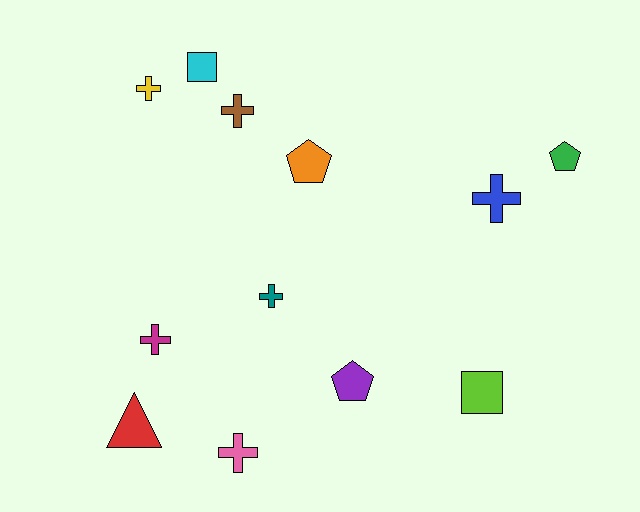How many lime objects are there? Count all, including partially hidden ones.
There is 1 lime object.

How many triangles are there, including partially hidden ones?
There is 1 triangle.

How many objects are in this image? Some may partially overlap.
There are 12 objects.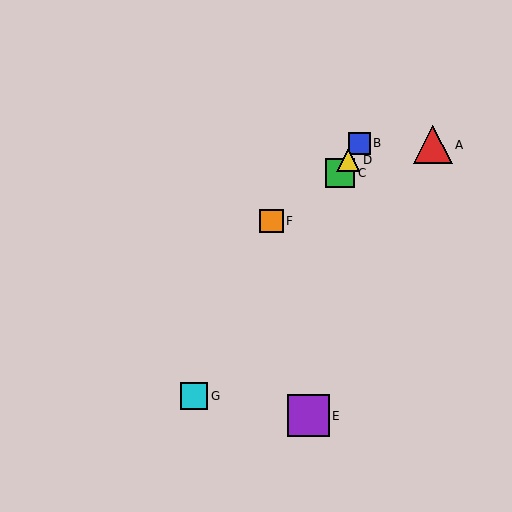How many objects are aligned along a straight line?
4 objects (B, C, D, G) are aligned along a straight line.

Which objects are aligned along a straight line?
Objects B, C, D, G are aligned along a straight line.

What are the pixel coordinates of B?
Object B is at (359, 143).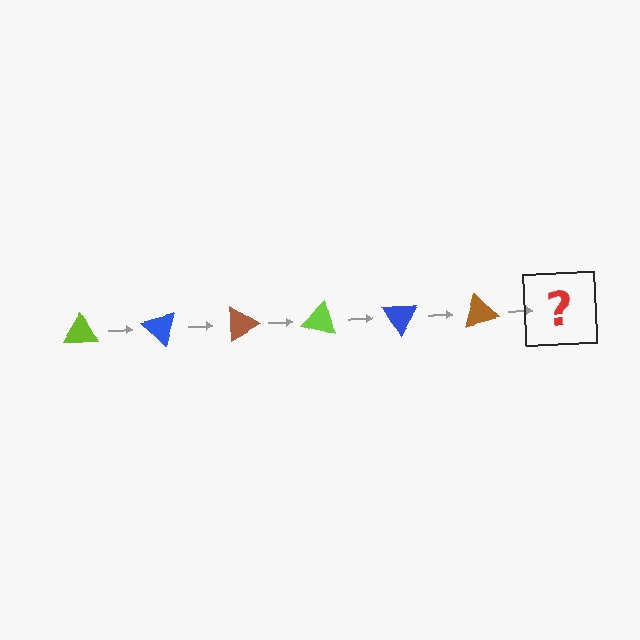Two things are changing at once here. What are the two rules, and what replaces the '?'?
The two rules are that it rotates 45 degrees each step and the color cycles through lime, blue, and brown. The '?' should be a lime triangle, rotated 270 degrees from the start.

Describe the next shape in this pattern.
It should be a lime triangle, rotated 270 degrees from the start.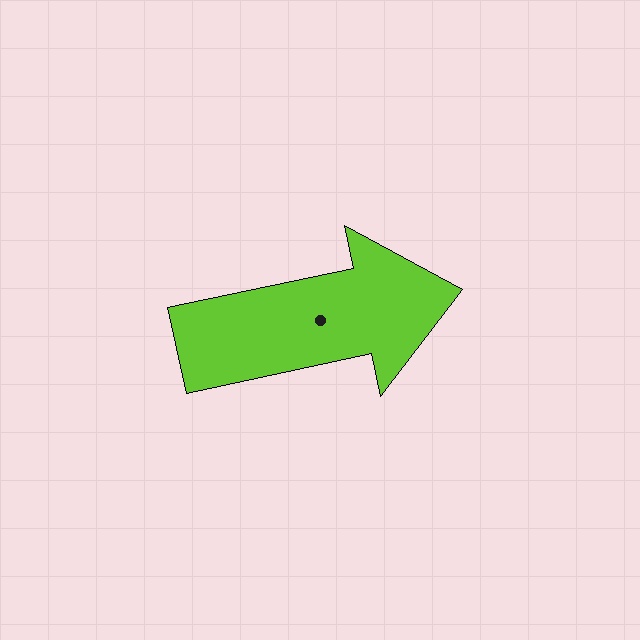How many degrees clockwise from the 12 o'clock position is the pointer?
Approximately 78 degrees.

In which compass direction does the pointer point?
East.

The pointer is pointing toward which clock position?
Roughly 3 o'clock.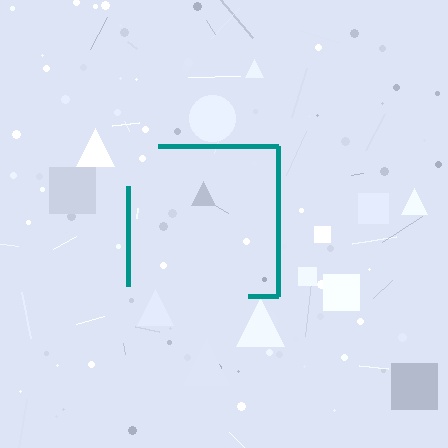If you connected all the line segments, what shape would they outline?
They would outline a square.